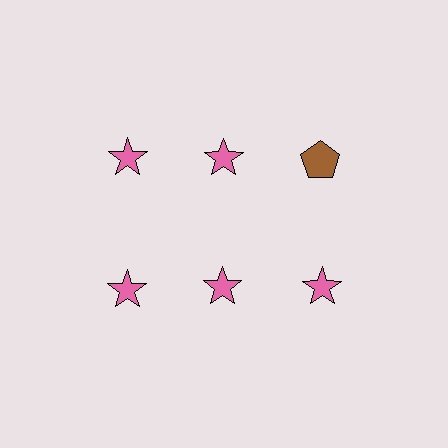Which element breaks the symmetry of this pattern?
The brown pentagon in the top row, center column breaks the symmetry. All other shapes are pink stars.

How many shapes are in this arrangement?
There are 6 shapes arranged in a grid pattern.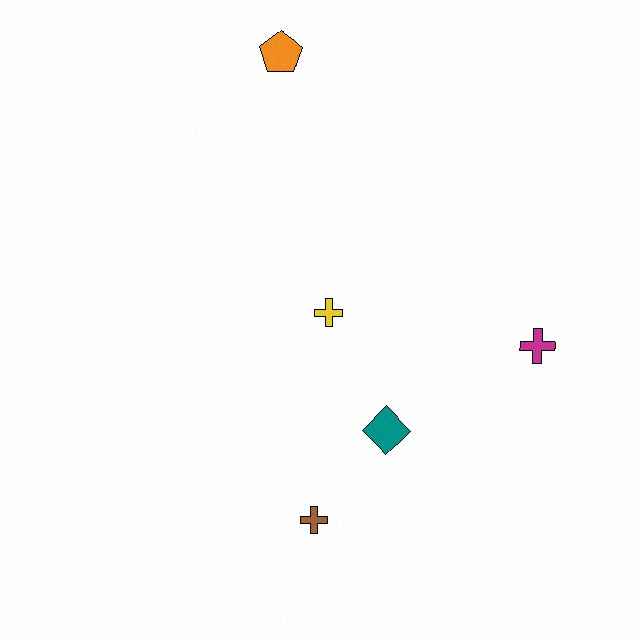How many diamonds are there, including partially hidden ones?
There is 1 diamond.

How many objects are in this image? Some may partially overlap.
There are 5 objects.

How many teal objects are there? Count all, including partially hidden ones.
There is 1 teal object.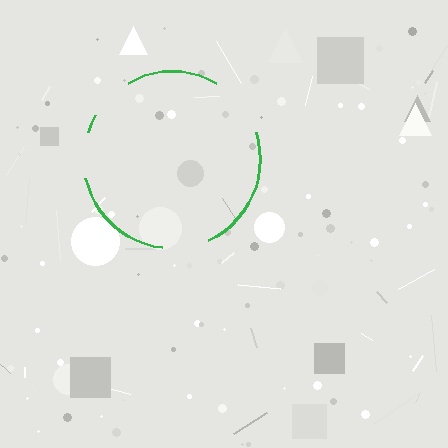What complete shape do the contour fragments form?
The contour fragments form a circle.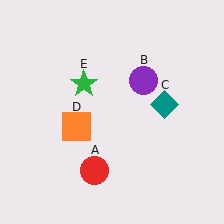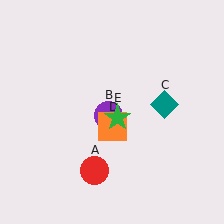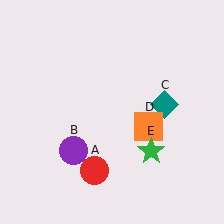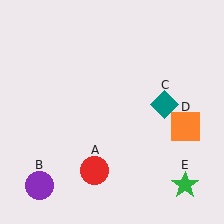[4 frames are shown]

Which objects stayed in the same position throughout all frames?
Red circle (object A) and teal diamond (object C) remained stationary.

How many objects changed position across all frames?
3 objects changed position: purple circle (object B), orange square (object D), green star (object E).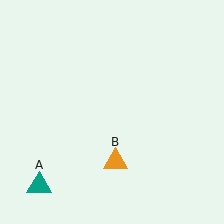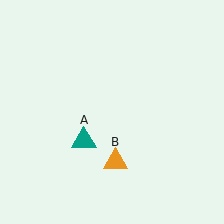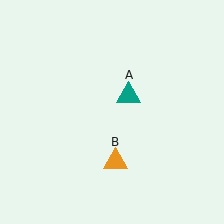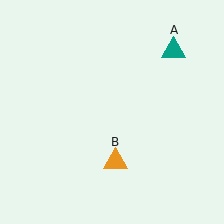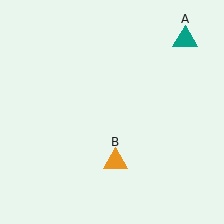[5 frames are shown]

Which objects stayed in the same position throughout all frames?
Orange triangle (object B) remained stationary.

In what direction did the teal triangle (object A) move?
The teal triangle (object A) moved up and to the right.